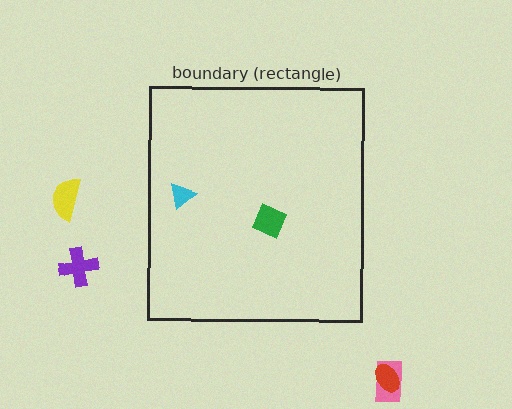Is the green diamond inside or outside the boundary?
Inside.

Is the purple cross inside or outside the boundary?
Outside.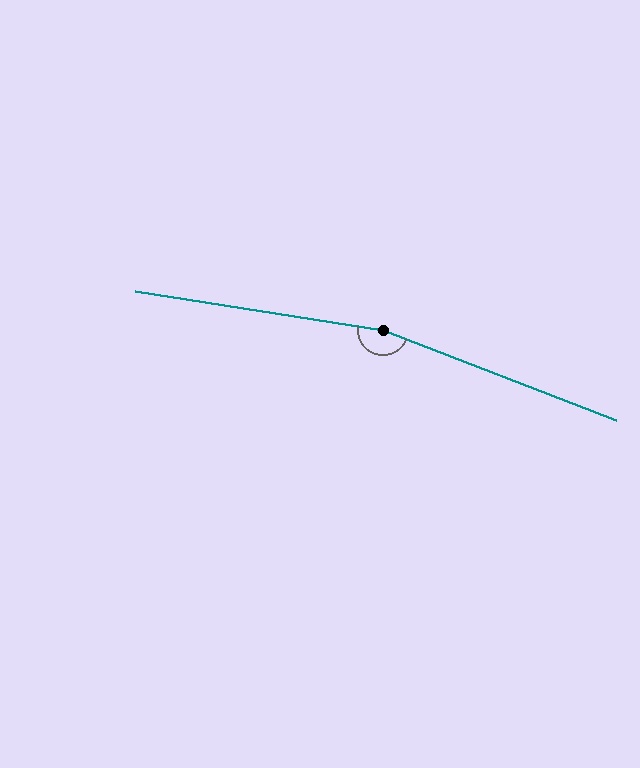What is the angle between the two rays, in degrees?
Approximately 168 degrees.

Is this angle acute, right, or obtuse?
It is obtuse.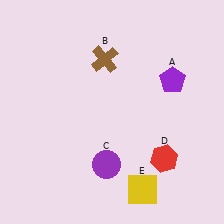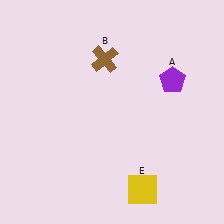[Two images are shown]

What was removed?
The red hexagon (D), the purple circle (C) were removed in Image 2.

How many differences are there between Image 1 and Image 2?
There are 2 differences between the two images.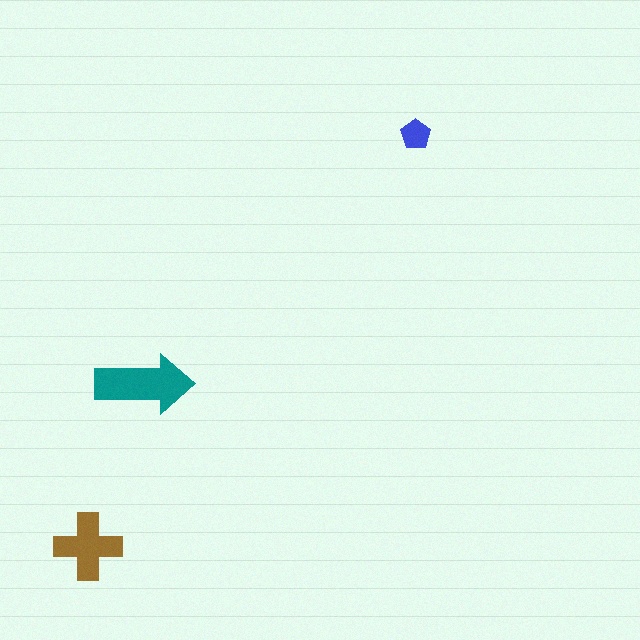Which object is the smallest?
The blue pentagon.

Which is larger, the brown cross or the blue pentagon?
The brown cross.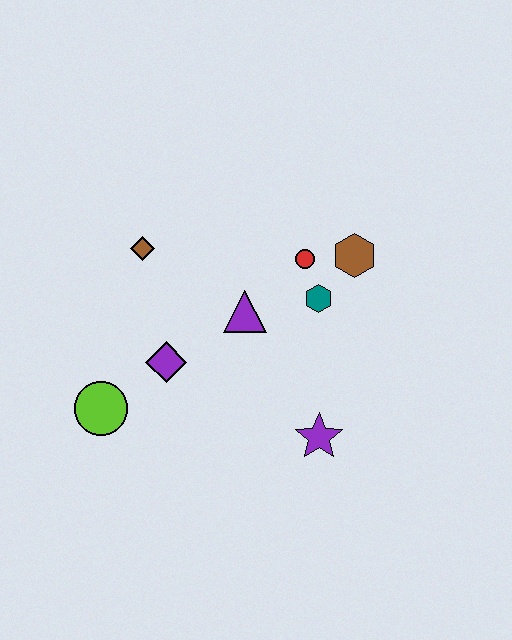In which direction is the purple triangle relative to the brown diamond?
The purple triangle is to the right of the brown diamond.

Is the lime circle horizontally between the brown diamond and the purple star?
No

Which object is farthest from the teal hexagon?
The lime circle is farthest from the teal hexagon.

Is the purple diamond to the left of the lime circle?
No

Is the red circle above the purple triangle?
Yes